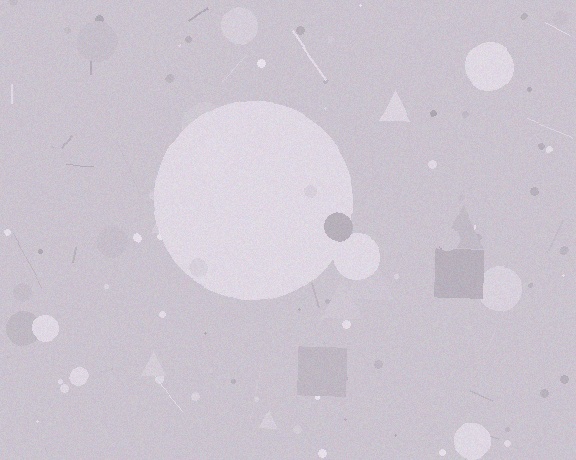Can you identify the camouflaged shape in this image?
The camouflaged shape is a circle.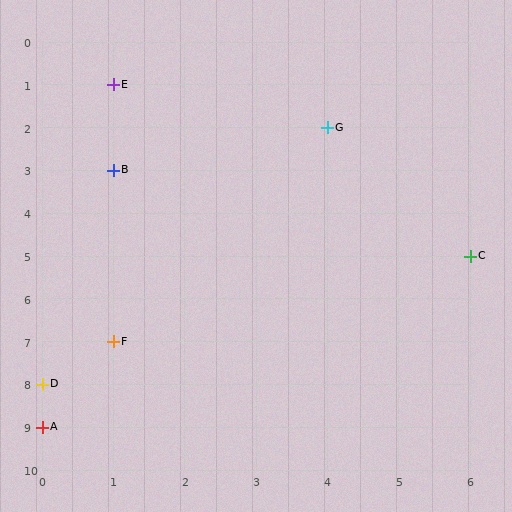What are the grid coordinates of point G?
Point G is at grid coordinates (4, 2).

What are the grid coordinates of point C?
Point C is at grid coordinates (6, 5).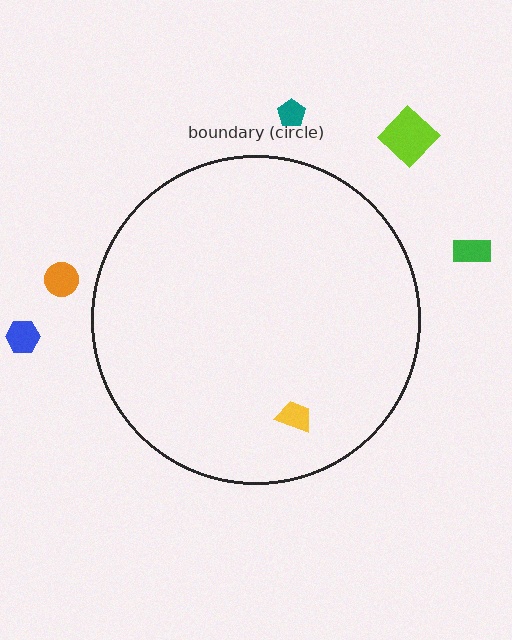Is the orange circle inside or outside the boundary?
Outside.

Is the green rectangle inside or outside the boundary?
Outside.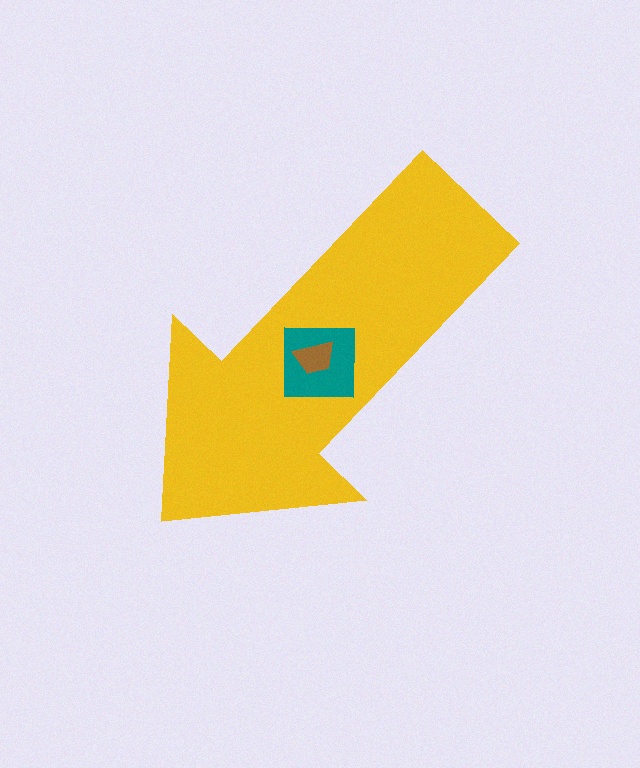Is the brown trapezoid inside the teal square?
Yes.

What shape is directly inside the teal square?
The brown trapezoid.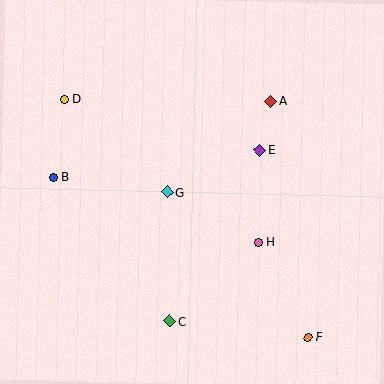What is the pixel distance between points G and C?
The distance between G and C is 129 pixels.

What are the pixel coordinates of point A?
Point A is at (271, 101).